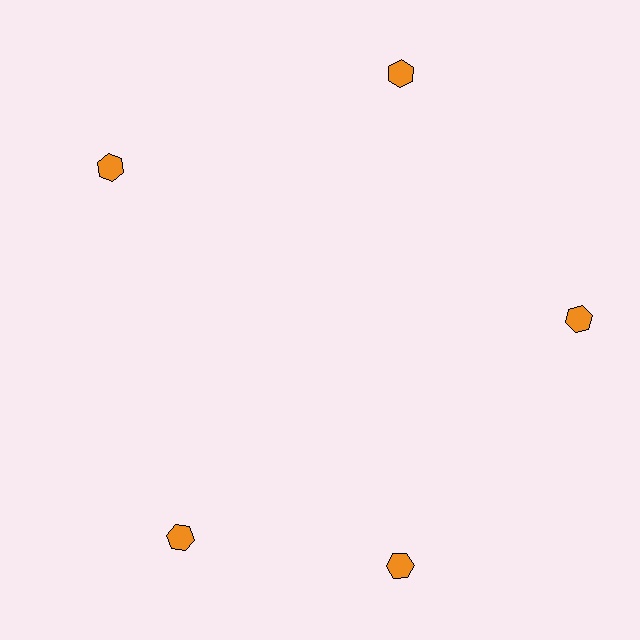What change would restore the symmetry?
The symmetry would be restored by rotating it back into even spacing with its neighbors so that all 5 hexagons sit at equal angles and equal distance from the center.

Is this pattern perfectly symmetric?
No. The 5 orange hexagons are arranged in a ring, but one element near the 8 o'clock position is rotated out of alignment along the ring, breaking the 5-fold rotational symmetry.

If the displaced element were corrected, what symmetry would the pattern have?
It would have 5-fold rotational symmetry — the pattern would map onto itself every 72 degrees.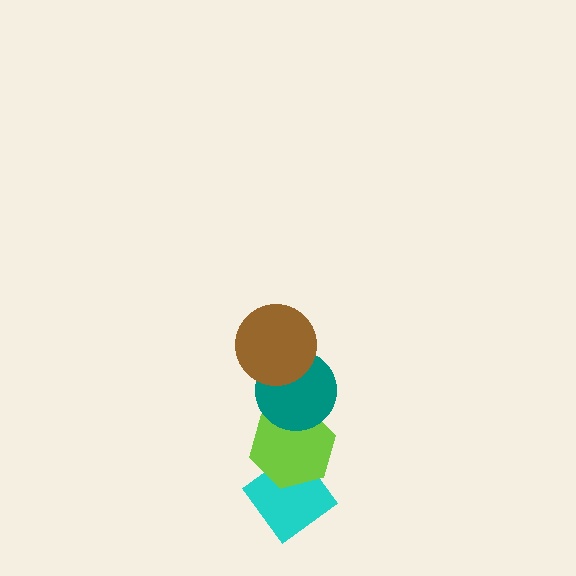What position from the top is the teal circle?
The teal circle is 2nd from the top.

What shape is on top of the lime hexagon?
The teal circle is on top of the lime hexagon.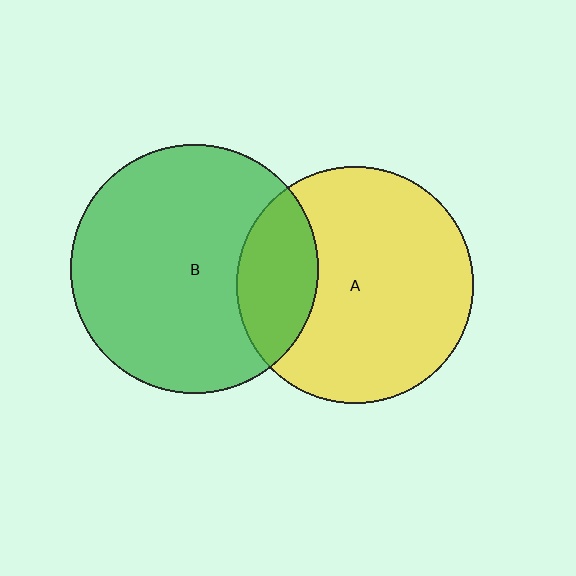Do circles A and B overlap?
Yes.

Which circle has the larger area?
Circle B (green).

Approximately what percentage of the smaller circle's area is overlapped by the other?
Approximately 25%.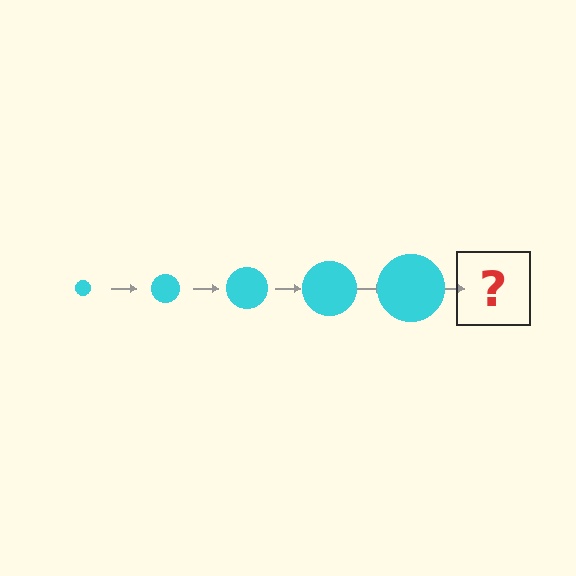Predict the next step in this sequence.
The next step is a cyan circle, larger than the previous one.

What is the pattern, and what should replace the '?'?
The pattern is that the circle gets progressively larger each step. The '?' should be a cyan circle, larger than the previous one.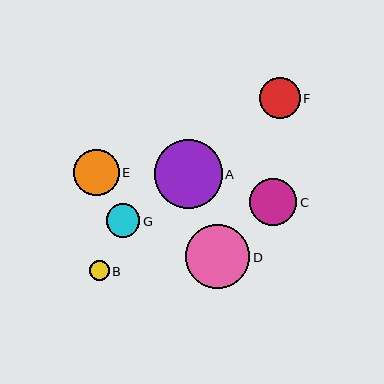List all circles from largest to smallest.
From largest to smallest: A, D, C, E, F, G, B.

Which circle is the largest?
Circle A is the largest with a size of approximately 68 pixels.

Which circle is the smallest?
Circle B is the smallest with a size of approximately 20 pixels.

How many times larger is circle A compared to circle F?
Circle A is approximately 1.7 times the size of circle F.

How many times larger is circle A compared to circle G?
Circle A is approximately 2.1 times the size of circle G.